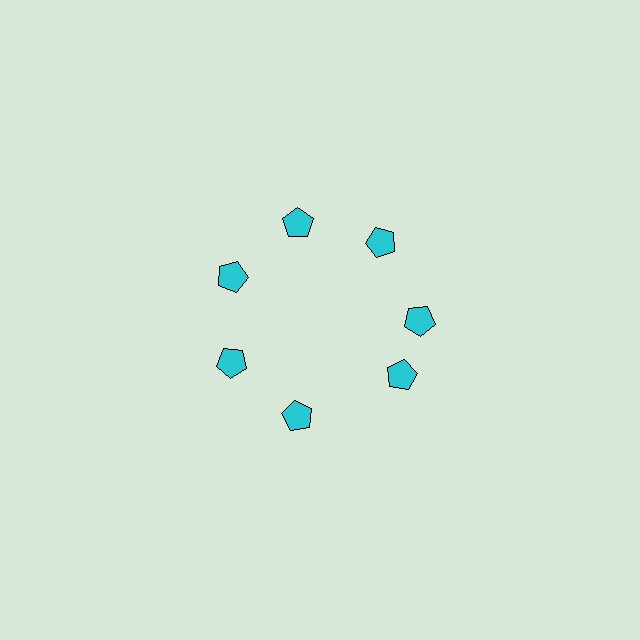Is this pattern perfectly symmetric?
No. The 7 cyan pentagons are arranged in a ring, but one element near the 5 o'clock position is rotated out of alignment along the ring, breaking the 7-fold rotational symmetry.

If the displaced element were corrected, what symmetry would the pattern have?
It would have 7-fold rotational symmetry — the pattern would map onto itself every 51 degrees.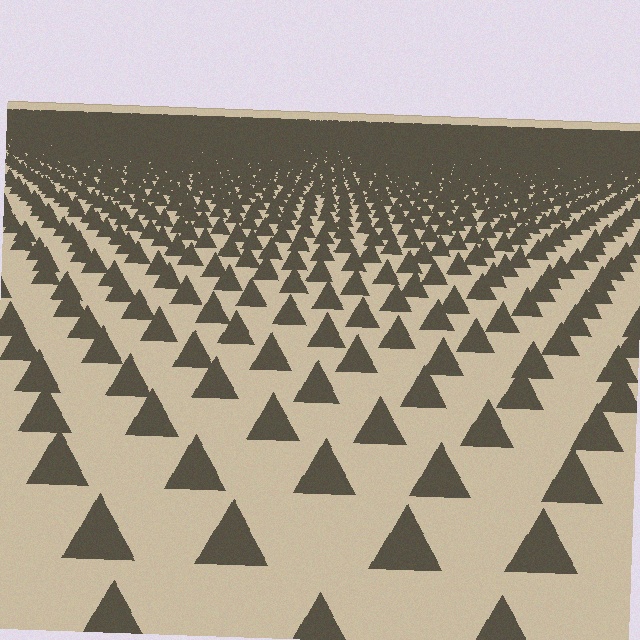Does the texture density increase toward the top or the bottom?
Density increases toward the top.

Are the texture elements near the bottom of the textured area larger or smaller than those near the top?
Larger. Near the bottom, elements are closer to the viewer and appear at a bigger on-screen size.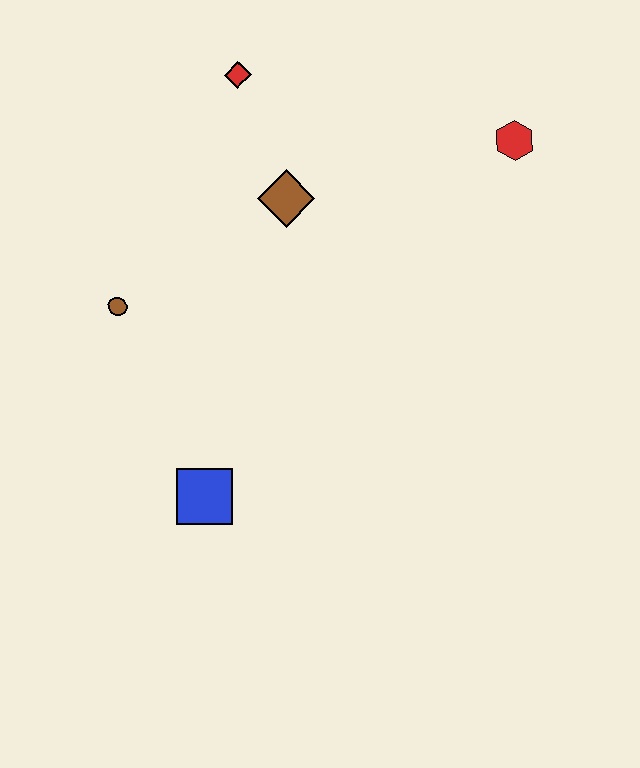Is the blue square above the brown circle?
No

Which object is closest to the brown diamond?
The red diamond is closest to the brown diamond.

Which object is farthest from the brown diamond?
The blue square is farthest from the brown diamond.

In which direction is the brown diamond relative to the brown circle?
The brown diamond is to the right of the brown circle.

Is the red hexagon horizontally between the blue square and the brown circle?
No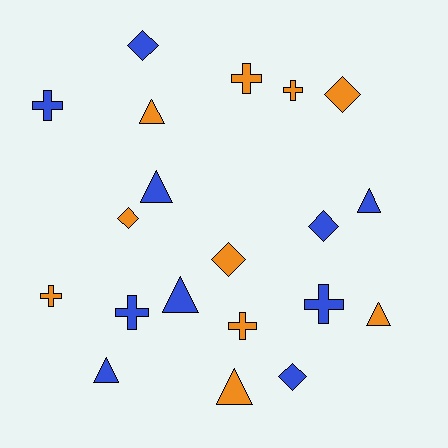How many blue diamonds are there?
There are 3 blue diamonds.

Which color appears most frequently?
Blue, with 10 objects.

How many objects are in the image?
There are 20 objects.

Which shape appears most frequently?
Cross, with 7 objects.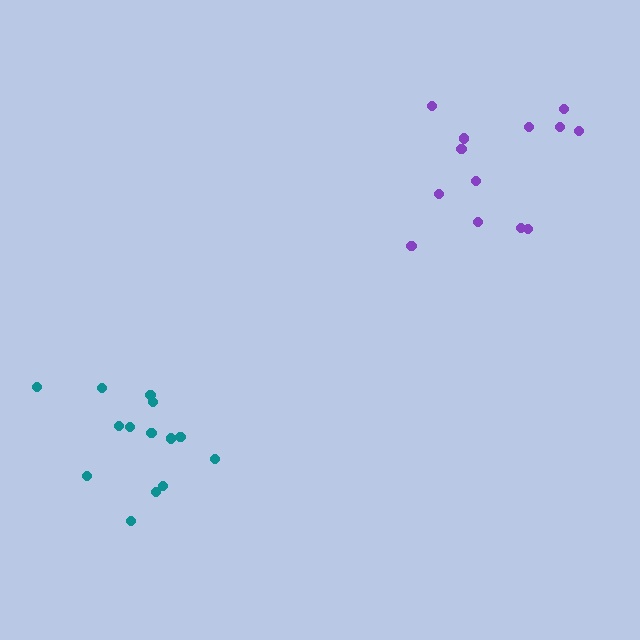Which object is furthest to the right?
The purple cluster is rightmost.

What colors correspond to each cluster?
The clusters are colored: purple, teal.